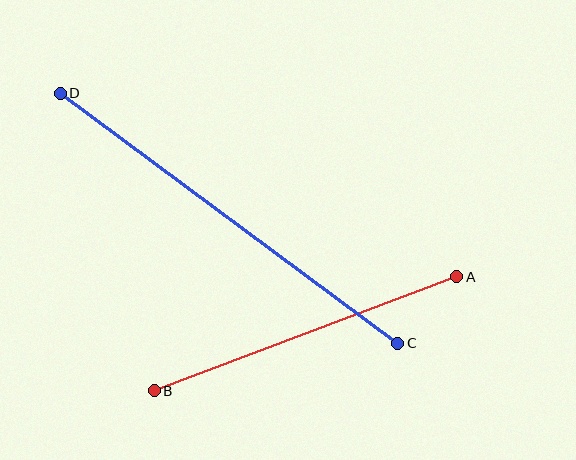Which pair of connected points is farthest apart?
Points C and D are farthest apart.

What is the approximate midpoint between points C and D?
The midpoint is at approximately (229, 218) pixels.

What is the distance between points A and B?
The distance is approximately 323 pixels.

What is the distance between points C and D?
The distance is approximately 420 pixels.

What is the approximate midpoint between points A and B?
The midpoint is at approximately (306, 334) pixels.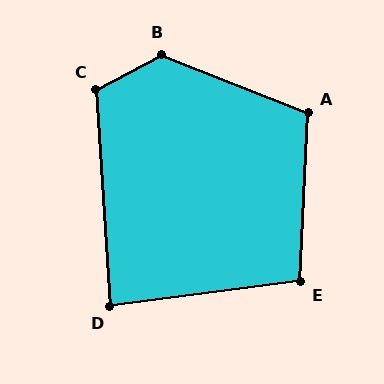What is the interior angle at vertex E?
Approximately 100 degrees (obtuse).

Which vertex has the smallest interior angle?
D, at approximately 86 degrees.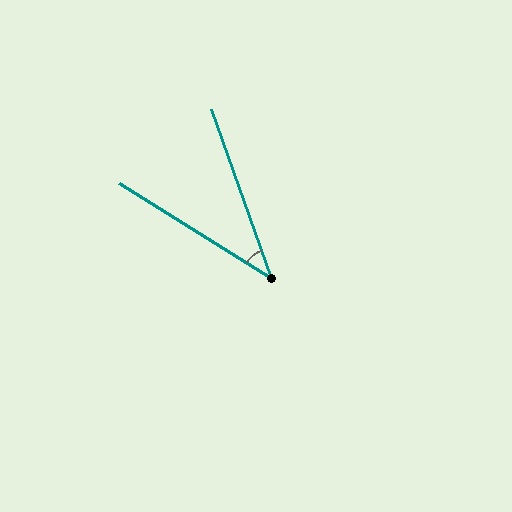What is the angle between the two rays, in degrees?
Approximately 39 degrees.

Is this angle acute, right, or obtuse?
It is acute.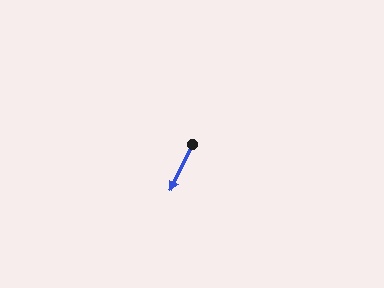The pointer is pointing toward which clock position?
Roughly 7 o'clock.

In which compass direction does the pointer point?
Southwest.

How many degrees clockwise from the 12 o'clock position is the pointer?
Approximately 205 degrees.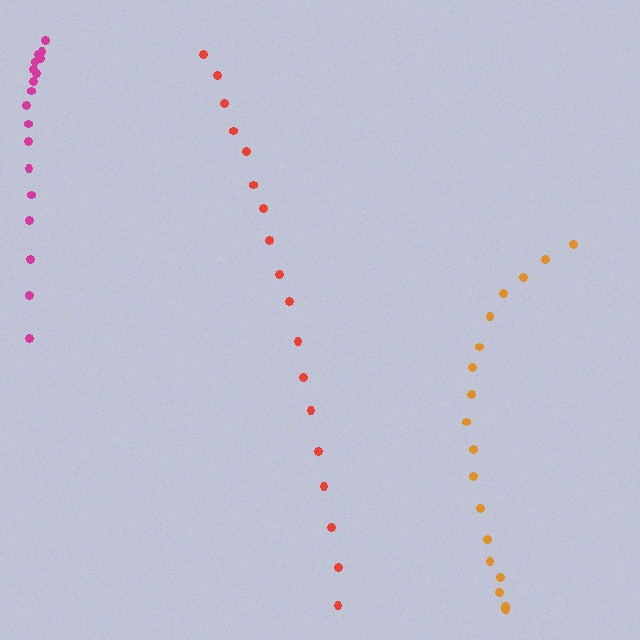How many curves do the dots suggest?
There are 3 distinct paths.